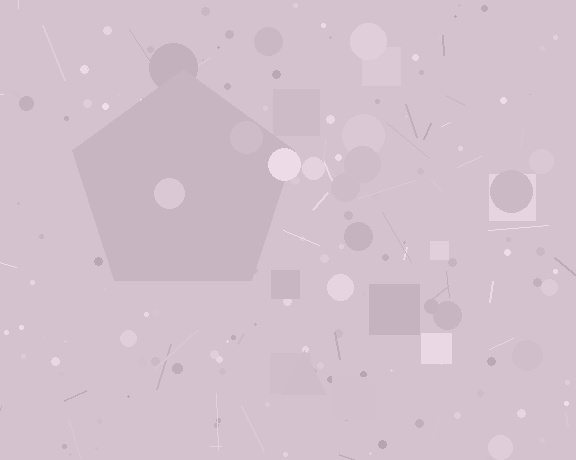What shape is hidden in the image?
A pentagon is hidden in the image.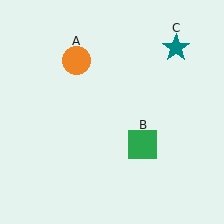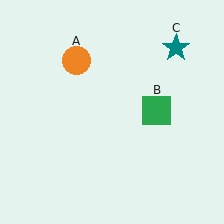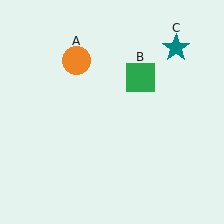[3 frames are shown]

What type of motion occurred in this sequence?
The green square (object B) rotated counterclockwise around the center of the scene.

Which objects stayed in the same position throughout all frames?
Orange circle (object A) and teal star (object C) remained stationary.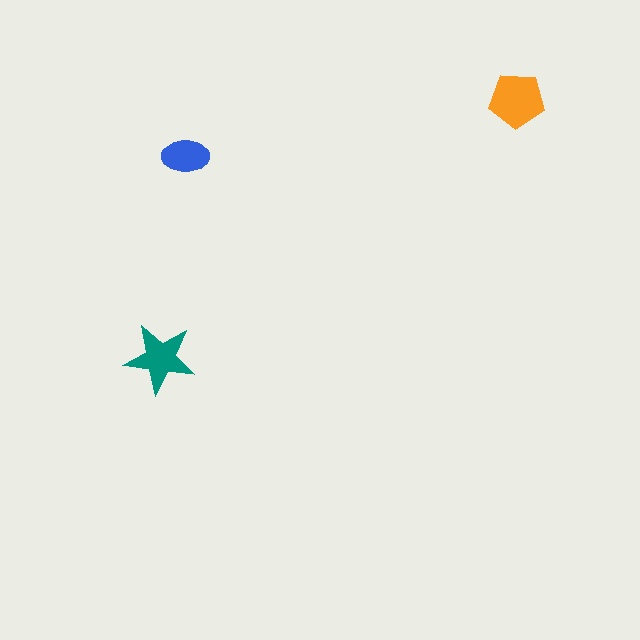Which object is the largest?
The orange pentagon.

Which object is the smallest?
The blue ellipse.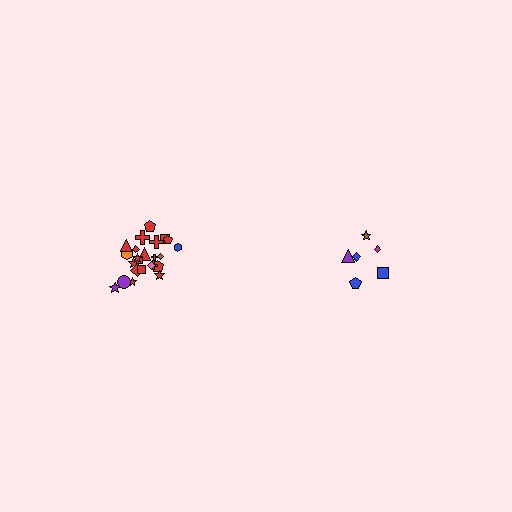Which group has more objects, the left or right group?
The left group.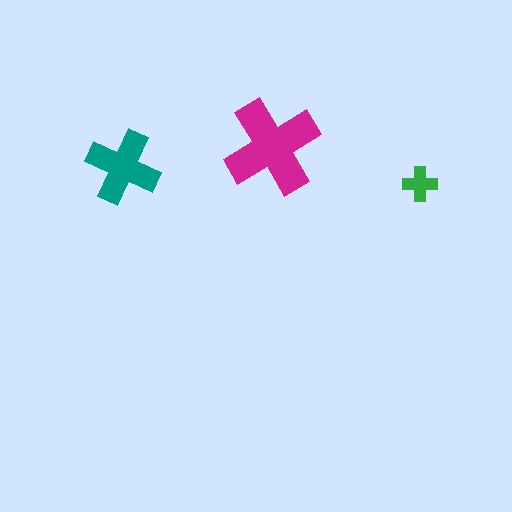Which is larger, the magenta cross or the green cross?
The magenta one.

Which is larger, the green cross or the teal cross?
The teal one.